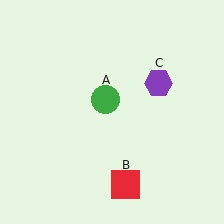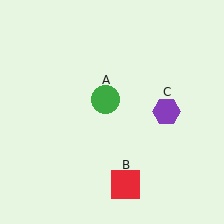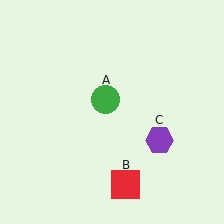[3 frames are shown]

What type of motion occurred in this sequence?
The purple hexagon (object C) rotated clockwise around the center of the scene.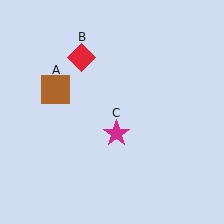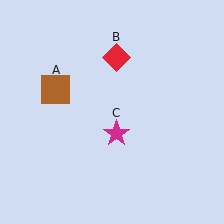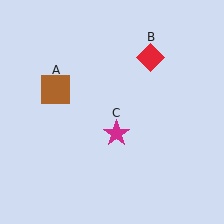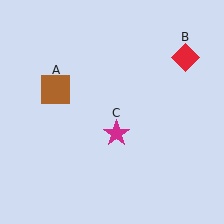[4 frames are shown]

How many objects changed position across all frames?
1 object changed position: red diamond (object B).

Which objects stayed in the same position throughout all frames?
Brown square (object A) and magenta star (object C) remained stationary.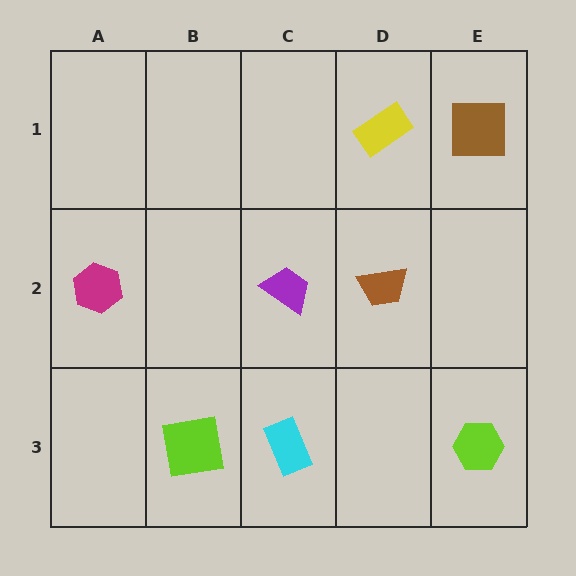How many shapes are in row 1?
2 shapes.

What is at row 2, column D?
A brown trapezoid.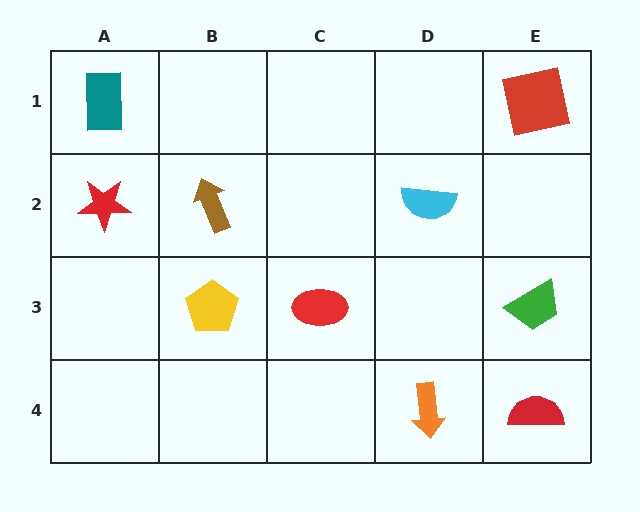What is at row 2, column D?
A cyan semicircle.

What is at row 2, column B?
A brown arrow.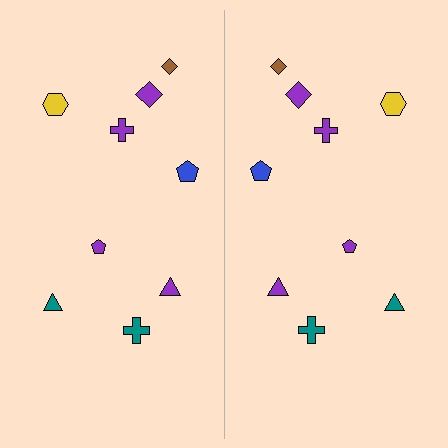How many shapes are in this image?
There are 18 shapes in this image.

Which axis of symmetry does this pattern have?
The pattern has a vertical axis of symmetry running through the center of the image.